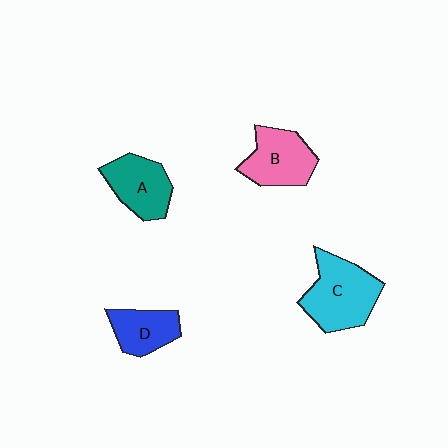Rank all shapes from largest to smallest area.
From largest to smallest: C (cyan), B (pink), A (teal), D (blue).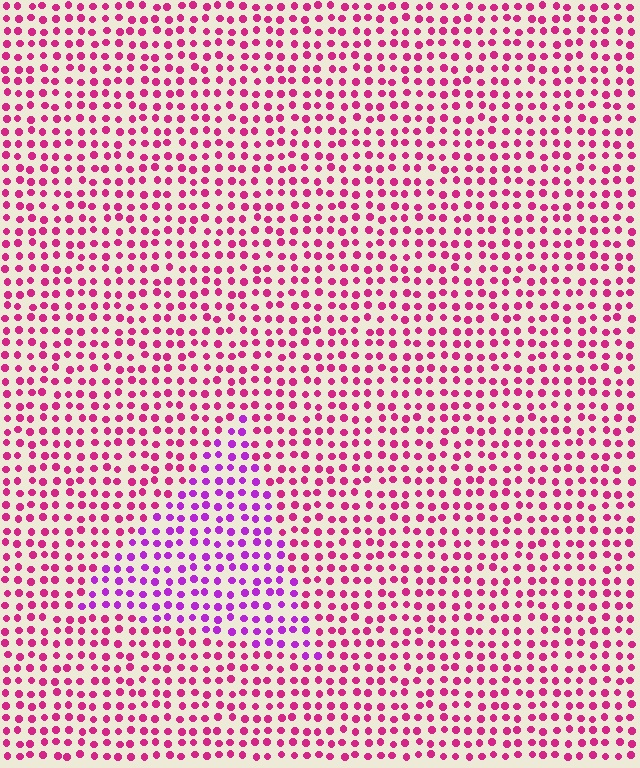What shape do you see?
I see a triangle.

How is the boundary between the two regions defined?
The boundary is defined purely by a slight shift in hue (about 36 degrees). Spacing, size, and orientation are identical on both sides.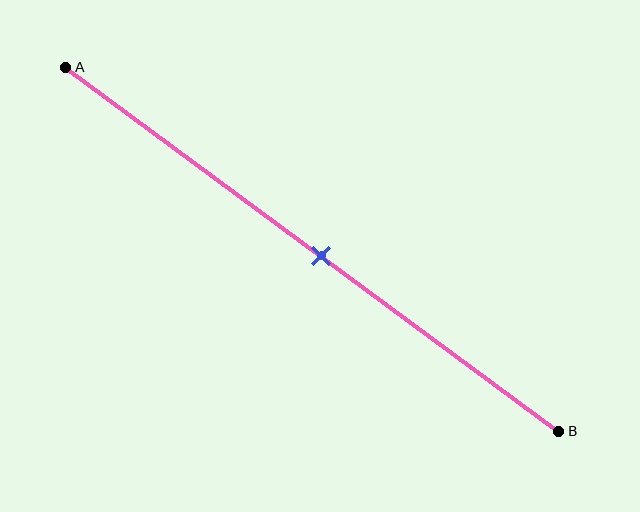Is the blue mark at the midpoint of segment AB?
Yes, the mark is approximately at the midpoint.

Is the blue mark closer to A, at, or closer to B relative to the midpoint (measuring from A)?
The blue mark is approximately at the midpoint of segment AB.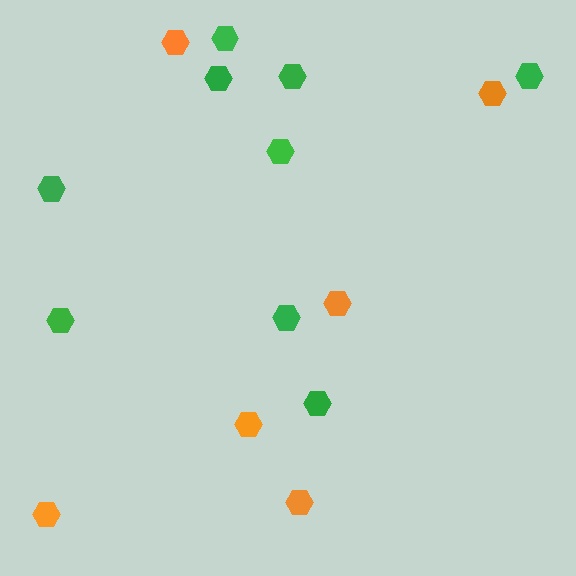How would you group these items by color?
There are 2 groups: one group of green hexagons (9) and one group of orange hexagons (6).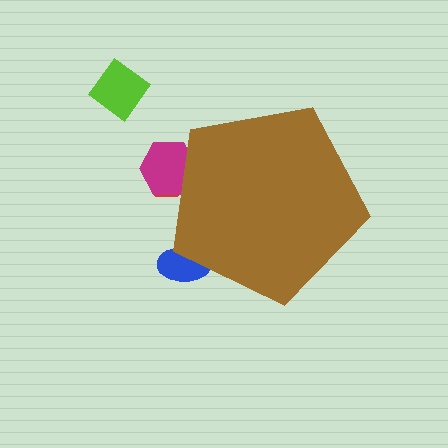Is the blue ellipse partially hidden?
Yes, the blue ellipse is partially hidden behind the brown pentagon.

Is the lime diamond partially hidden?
No, the lime diamond is fully visible.